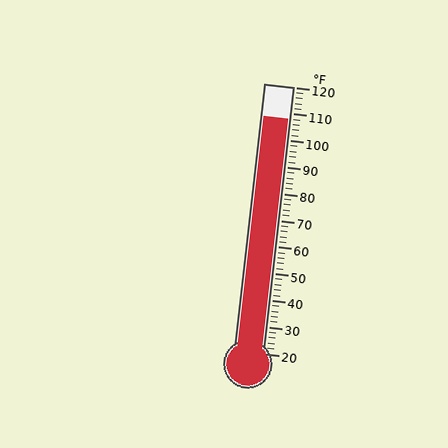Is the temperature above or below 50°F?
The temperature is above 50°F.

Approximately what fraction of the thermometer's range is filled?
The thermometer is filled to approximately 90% of its range.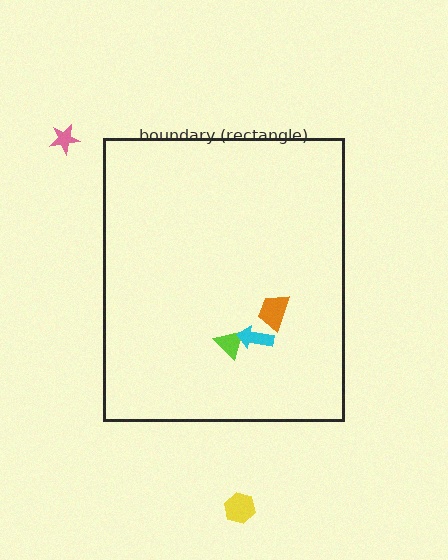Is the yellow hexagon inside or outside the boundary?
Outside.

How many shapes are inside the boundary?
3 inside, 2 outside.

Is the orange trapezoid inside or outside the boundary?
Inside.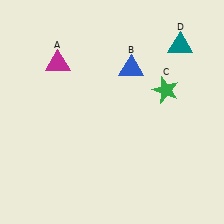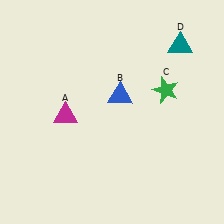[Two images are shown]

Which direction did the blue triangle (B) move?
The blue triangle (B) moved down.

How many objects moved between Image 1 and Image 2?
2 objects moved between the two images.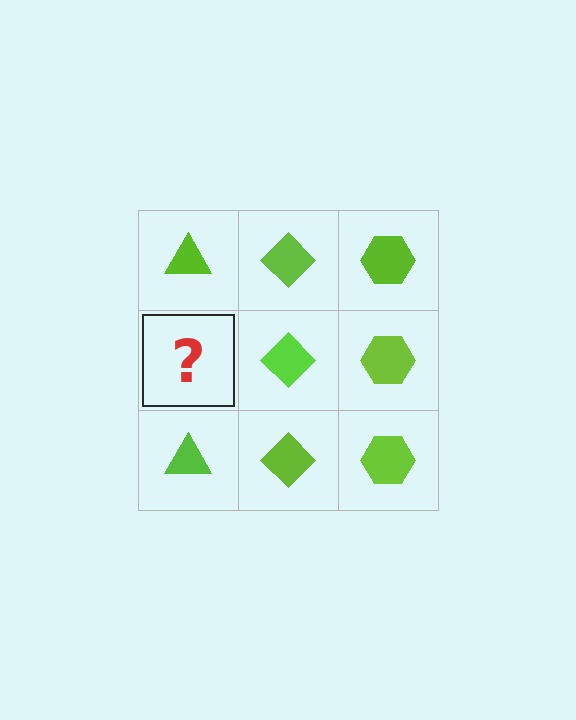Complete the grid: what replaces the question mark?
The question mark should be replaced with a lime triangle.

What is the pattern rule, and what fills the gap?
The rule is that each column has a consistent shape. The gap should be filled with a lime triangle.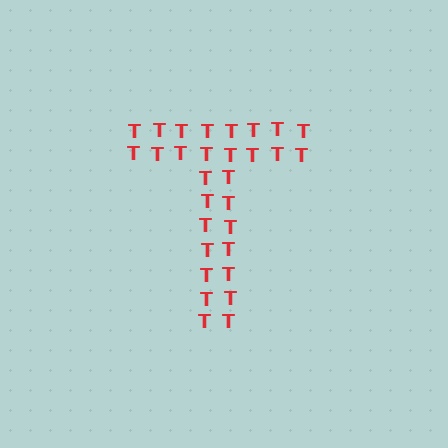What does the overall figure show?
The overall figure shows the letter T.